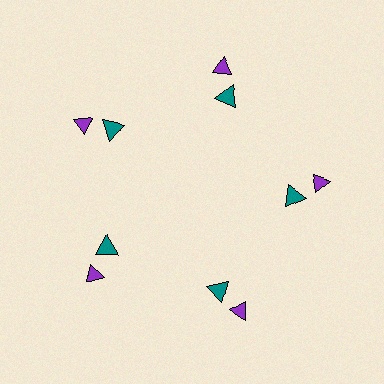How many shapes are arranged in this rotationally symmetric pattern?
There are 10 shapes, arranged in 5 groups of 2.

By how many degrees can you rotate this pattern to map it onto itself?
The pattern maps onto itself every 72 degrees of rotation.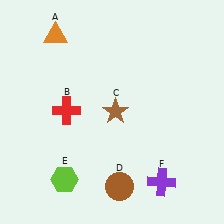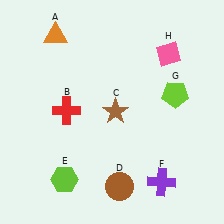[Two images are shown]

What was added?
A lime pentagon (G), a pink diamond (H) were added in Image 2.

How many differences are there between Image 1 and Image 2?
There are 2 differences between the two images.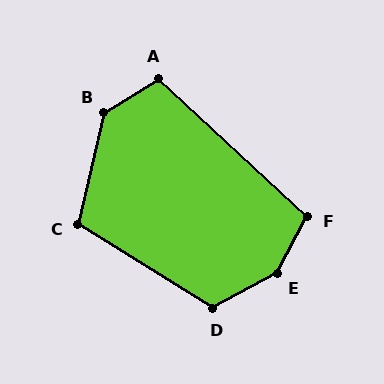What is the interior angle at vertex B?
Approximately 135 degrees (obtuse).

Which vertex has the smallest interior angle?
A, at approximately 105 degrees.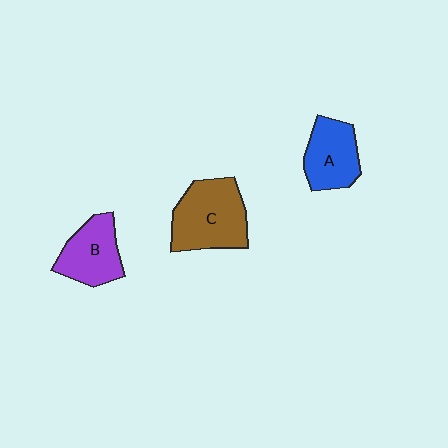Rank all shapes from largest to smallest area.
From largest to smallest: C (brown), B (purple), A (blue).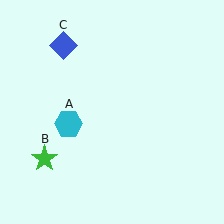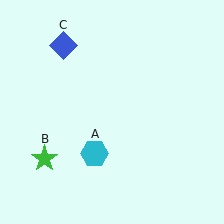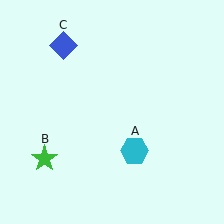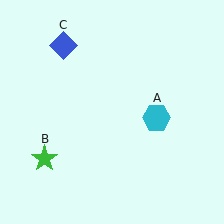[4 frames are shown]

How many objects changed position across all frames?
1 object changed position: cyan hexagon (object A).